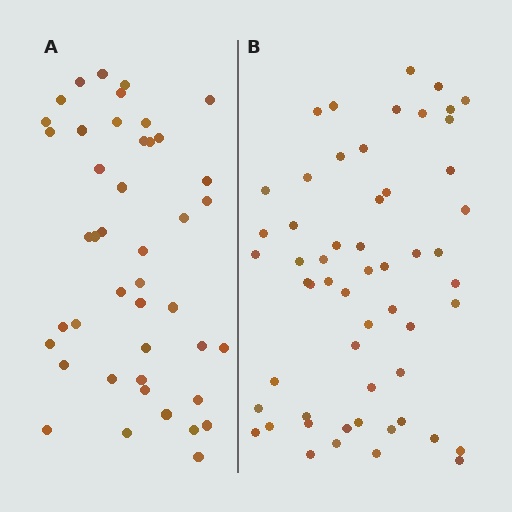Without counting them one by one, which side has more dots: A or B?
Region B (the right region) has more dots.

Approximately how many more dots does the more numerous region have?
Region B has roughly 12 or so more dots than region A.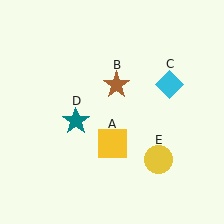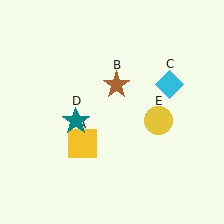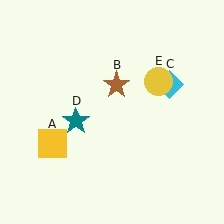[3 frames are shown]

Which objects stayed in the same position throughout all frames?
Brown star (object B) and cyan diamond (object C) and teal star (object D) remained stationary.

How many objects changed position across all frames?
2 objects changed position: yellow square (object A), yellow circle (object E).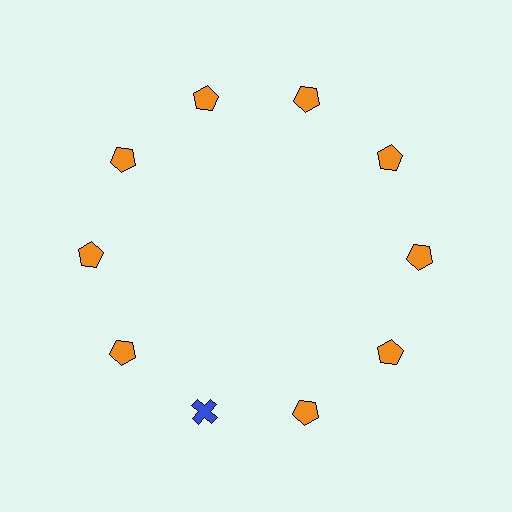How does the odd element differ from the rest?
It differs in both color (blue instead of orange) and shape (cross instead of pentagon).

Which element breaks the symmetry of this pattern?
The blue cross at roughly the 7 o'clock position breaks the symmetry. All other shapes are orange pentagons.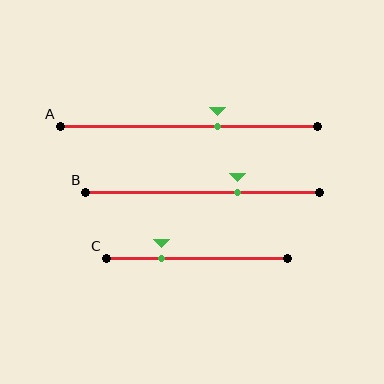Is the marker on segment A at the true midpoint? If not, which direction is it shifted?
No, the marker on segment A is shifted to the right by about 11% of the segment length.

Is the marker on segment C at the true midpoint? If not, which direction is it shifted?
No, the marker on segment C is shifted to the left by about 19% of the segment length.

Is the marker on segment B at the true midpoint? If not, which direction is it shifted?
No, the marker on segment B is shifted to the right by about 15% of the segment length.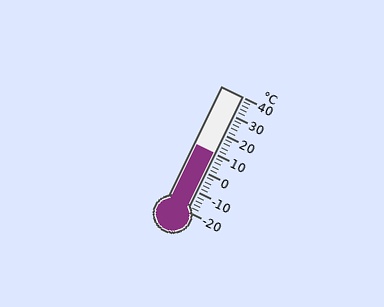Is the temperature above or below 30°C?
The temperature is below 30°C.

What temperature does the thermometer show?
The thermometer shows approximately 10°C.